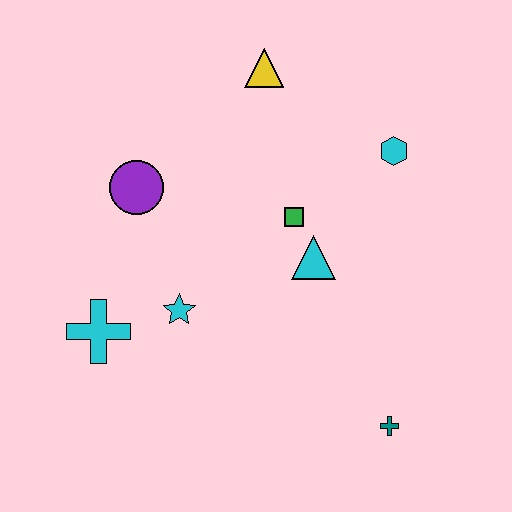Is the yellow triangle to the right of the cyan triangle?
No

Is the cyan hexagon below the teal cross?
No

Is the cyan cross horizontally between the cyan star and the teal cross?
No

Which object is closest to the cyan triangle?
The green square is closest to the cyan triangle.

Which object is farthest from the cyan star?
The cyan hexagon is farthest from the cyan star.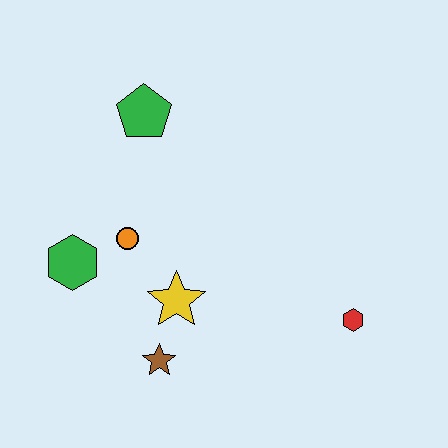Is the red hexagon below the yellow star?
Yes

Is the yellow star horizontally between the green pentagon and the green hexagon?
No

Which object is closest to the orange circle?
The green hexagon is closest to the orange circle.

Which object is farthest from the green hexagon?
The red hexagon is farthest from the green hexagon.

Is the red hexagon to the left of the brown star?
No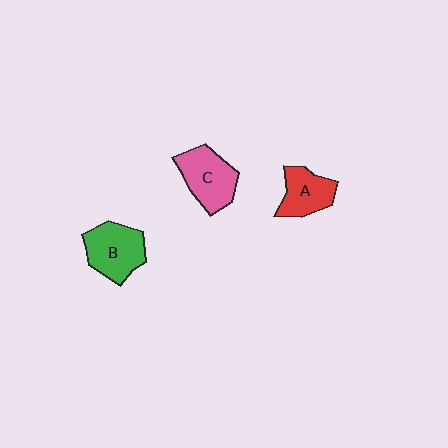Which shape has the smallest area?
Shape A (red).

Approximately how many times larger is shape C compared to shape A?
Approximately 1.3 times.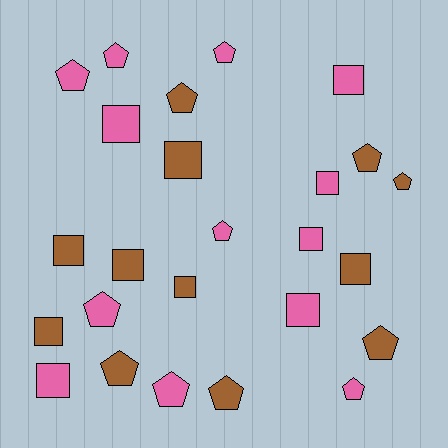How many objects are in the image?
There are 25 objects.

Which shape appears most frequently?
Pentagon, with 13 objects.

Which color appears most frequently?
Pink, with 13 objects.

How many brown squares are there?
There are 6 brown squares.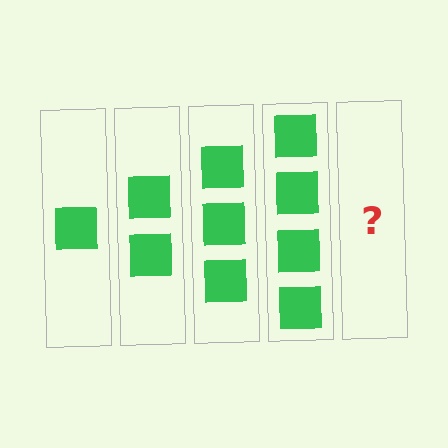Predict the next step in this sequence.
The next step is 5 squares.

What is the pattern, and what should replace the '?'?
The pattern is that each step adds one more square. The '?' should be 5 squares.